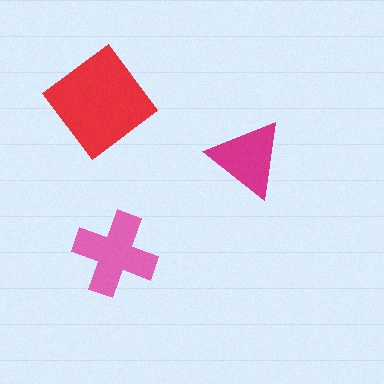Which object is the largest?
The red diamond.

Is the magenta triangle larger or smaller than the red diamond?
Smaller.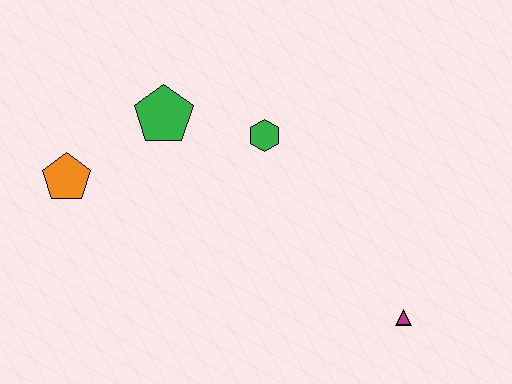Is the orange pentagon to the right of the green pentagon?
No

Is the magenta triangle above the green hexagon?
No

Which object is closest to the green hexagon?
The green pentagon is closest to the green hexagon.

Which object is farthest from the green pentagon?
The magenta triangle is farthest from the green pentagon.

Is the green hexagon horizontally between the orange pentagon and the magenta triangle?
Yes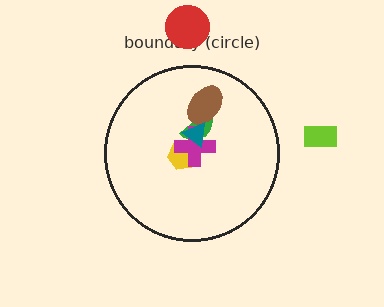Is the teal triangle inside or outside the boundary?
Inside.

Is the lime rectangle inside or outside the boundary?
Outside.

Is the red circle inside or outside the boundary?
Outside.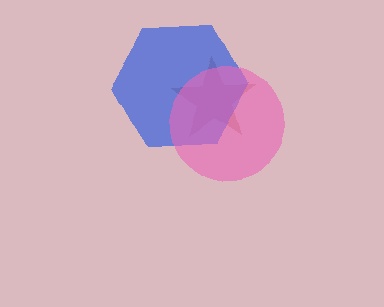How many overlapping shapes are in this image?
There are 3 overlapping shapes in the image.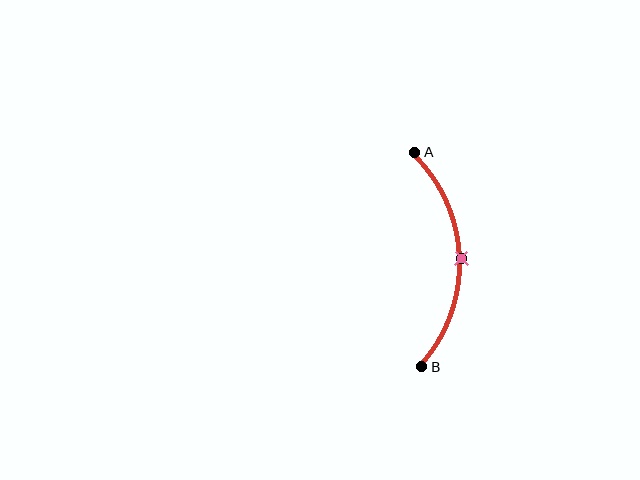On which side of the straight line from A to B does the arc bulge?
The arc bulges to the right of the straight line connecting A and B.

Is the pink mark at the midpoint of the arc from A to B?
Yes. The pink mark lies on the arc at equal arc-length from both A and B — it is the arc midpoint.